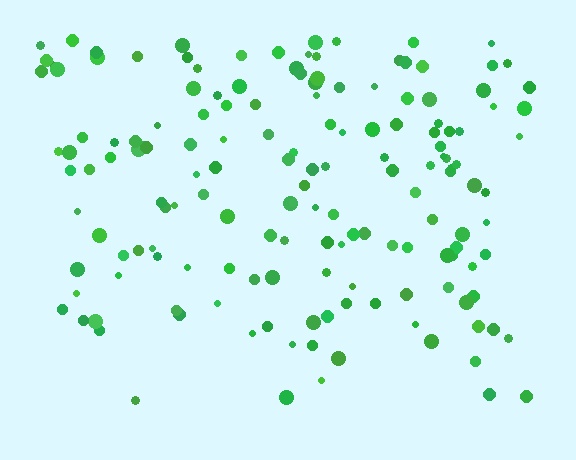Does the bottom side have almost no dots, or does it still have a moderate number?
Still a moderate number, just noticeably fewer than the top.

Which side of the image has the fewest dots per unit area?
The bottom.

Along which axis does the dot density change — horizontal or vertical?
Vertical.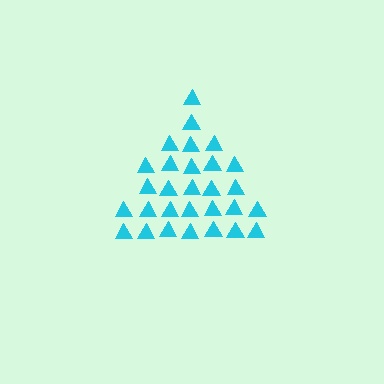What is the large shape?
The large shape is a triangle.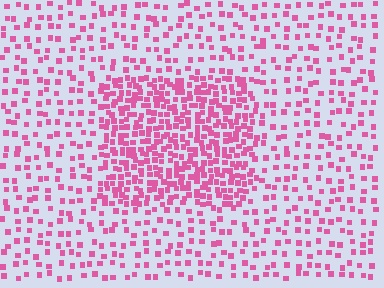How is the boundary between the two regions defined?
The boundary is defined by a change in element density (approximately 2.5x ratio). All elements are the same color, size, and shape.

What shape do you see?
I see a rectangle.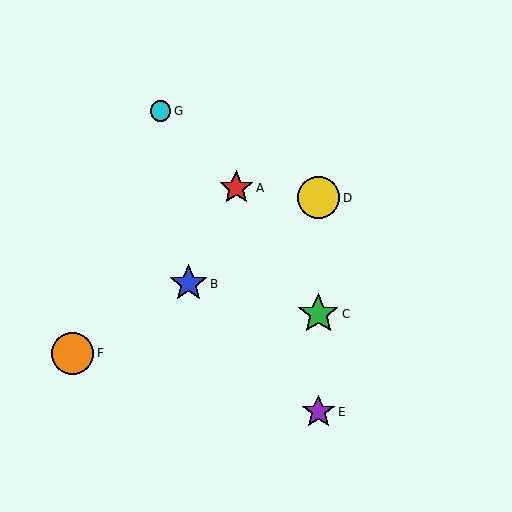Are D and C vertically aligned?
Yes, both are at x≈318.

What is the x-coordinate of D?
Object D is at x≈318.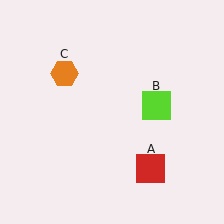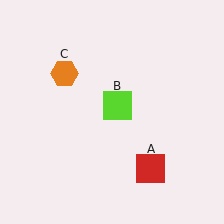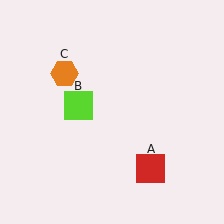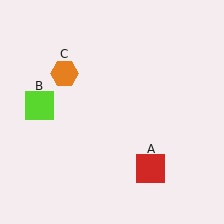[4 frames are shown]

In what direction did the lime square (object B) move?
The lime square (object B) moved left.